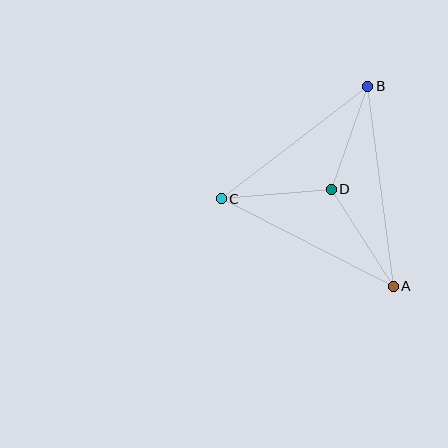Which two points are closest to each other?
Points B and D are closest to each other.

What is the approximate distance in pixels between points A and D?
The distance between A and D is approximately 115 pixels.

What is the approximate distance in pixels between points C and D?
The distance between C and D is approximately 110 pixels.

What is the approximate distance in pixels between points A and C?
The distance between A and C is approximately 193 pixels.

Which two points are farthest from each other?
Points A and B are farthest from each other.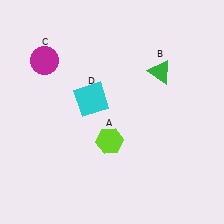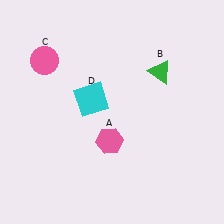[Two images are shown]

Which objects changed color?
A changed from lime to pink. C changed from magenta to pink.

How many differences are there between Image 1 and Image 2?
There are 2 differences between the two images.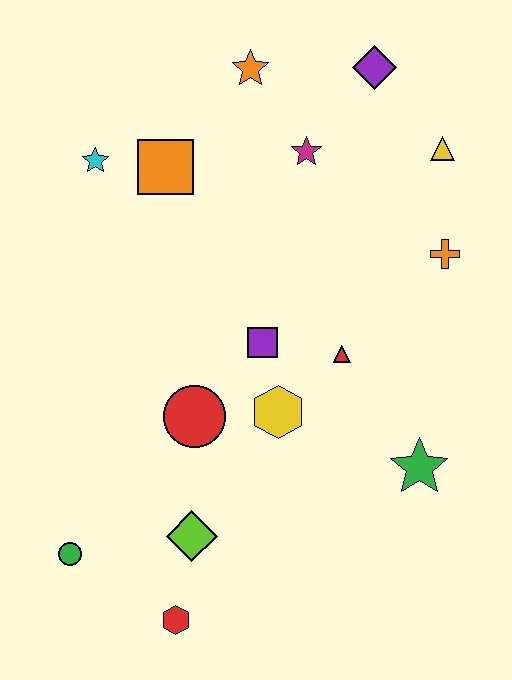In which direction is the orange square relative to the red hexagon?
The orange square is above the red hexagon.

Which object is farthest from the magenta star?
The red hexagon is farthest from the magenta star.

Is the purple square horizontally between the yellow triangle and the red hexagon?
Yes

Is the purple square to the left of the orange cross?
Yes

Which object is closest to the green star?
The red triangle is closest to the green star.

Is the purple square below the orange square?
Yes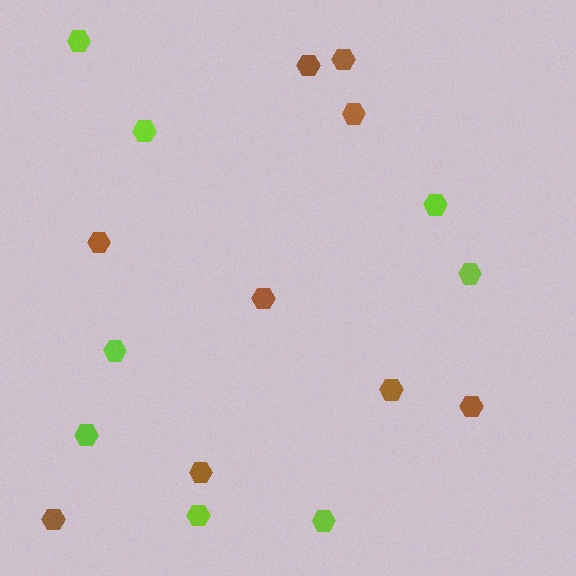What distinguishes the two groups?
There are 2 groups: one group of brown hexagons (9) and one group of lime hexagons (8).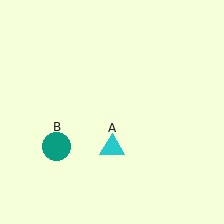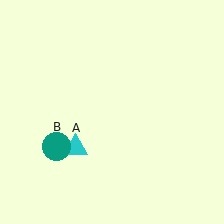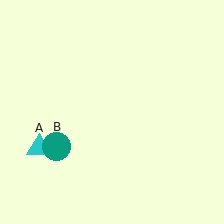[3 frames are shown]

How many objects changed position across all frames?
1 object changed position: cyan triangle (object A).